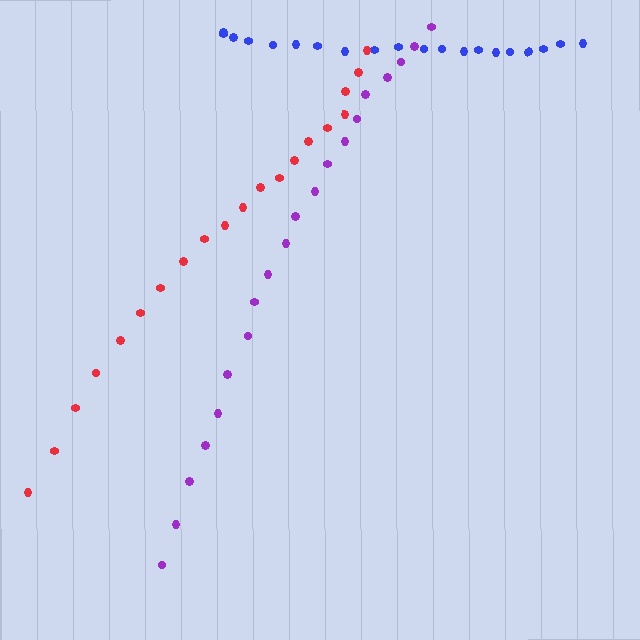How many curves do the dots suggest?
There are 3 distinct paths.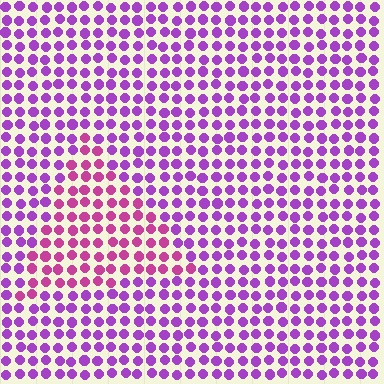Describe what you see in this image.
The image is filled with small purple elements in a uniform arrangement. A triangle-shaped region is visible where the elements are tinted to a slightly different hue, forming a subtle color boundary.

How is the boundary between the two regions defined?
The boundary is defined purely by a slight shift in hue (about 35 degrees). Spacing, size, and orientation are identical on both sides.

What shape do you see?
I see a triangle.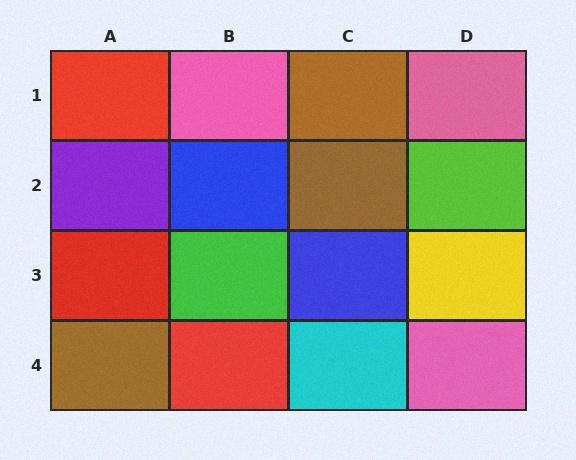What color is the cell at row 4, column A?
Brown.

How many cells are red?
3 cells are red.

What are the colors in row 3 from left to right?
Red, green, blue, yellow.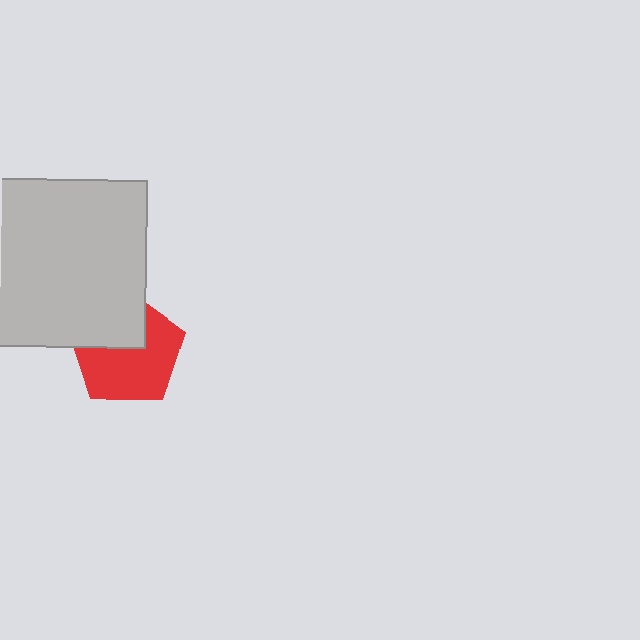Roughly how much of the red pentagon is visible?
Most of it is visible (roughly 65%).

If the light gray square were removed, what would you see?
You would see the complete red pentagon.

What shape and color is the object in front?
The object in front is a light gray square.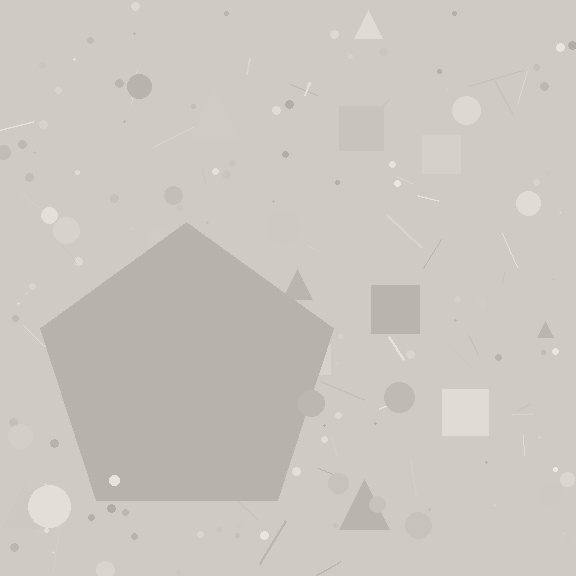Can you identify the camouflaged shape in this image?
The camouflaged shape is a pentagon.